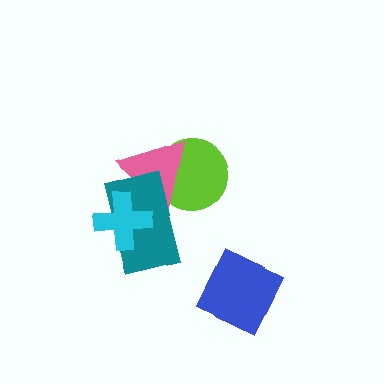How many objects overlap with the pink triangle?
3 objects overlap with the pink triangle.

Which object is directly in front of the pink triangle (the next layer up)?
The teal rectangle is directly in front of the pink triangle.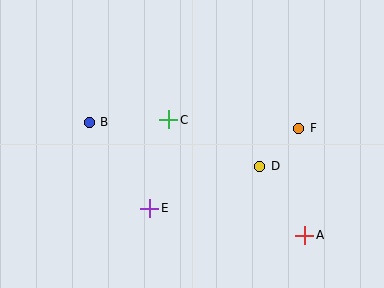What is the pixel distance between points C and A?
The distance between C and A is 178 pixels.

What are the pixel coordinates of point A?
Point A is at (305, 235).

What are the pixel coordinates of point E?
Point E is at (150, 208).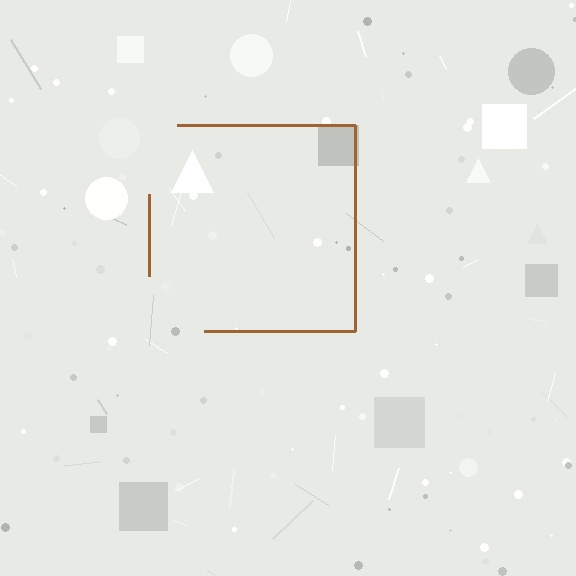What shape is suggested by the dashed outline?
The dashed outline suggests a square.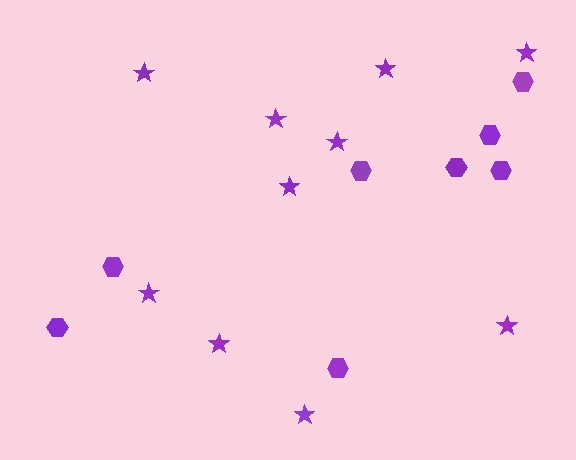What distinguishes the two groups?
There are 2 groups: one group of stars (10) and one group of hexagons (8).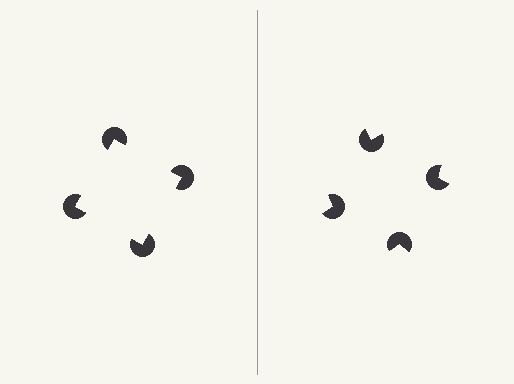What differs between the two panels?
The pac-man discs are positioned identically on both sides; only the wedge orientations differ. On the left they align to a square; on the right they are misaligned.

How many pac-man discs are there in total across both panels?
8 — 4 on each side.